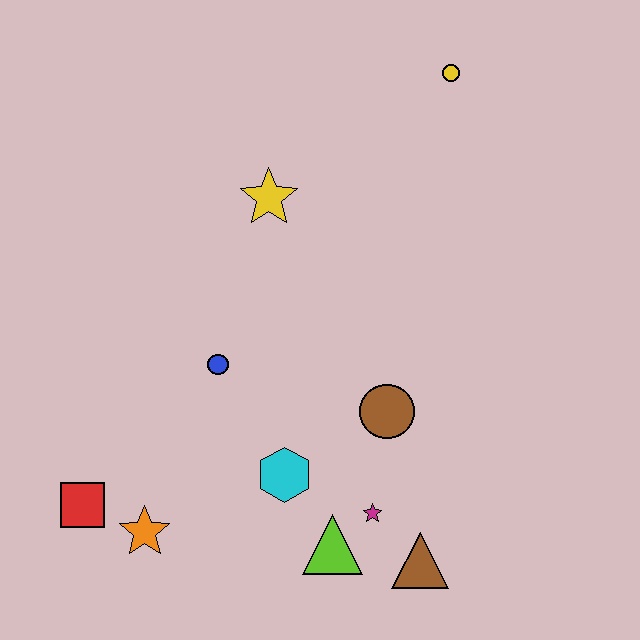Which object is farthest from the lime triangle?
The yellow circle is farthest from the lime triangle.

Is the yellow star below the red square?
No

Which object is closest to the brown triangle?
The magenta star is closest to the brown triangle.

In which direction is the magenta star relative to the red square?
The magenta star is to the right of the red square.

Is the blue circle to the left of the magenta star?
Yes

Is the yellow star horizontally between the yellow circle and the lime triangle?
No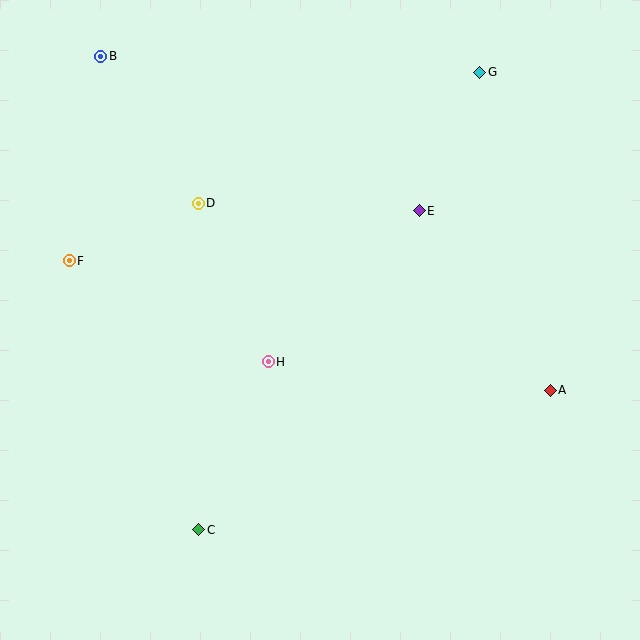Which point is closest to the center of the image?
Point H at (268, 362) is closest to the center.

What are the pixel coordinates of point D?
Point D is at (198, 203).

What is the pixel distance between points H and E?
The distance between H and E is 214 pixels.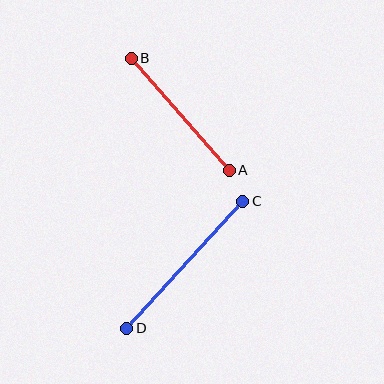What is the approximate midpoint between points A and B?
The midpoint is at approximately (180, 114) pixels.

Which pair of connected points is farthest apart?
Points C and D are farthest apart.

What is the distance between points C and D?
The distance is approximately 172 pixels.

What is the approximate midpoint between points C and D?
The midpoint is at approximately (185, 265) pixels.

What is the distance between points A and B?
The distance is approximately 149 pixels.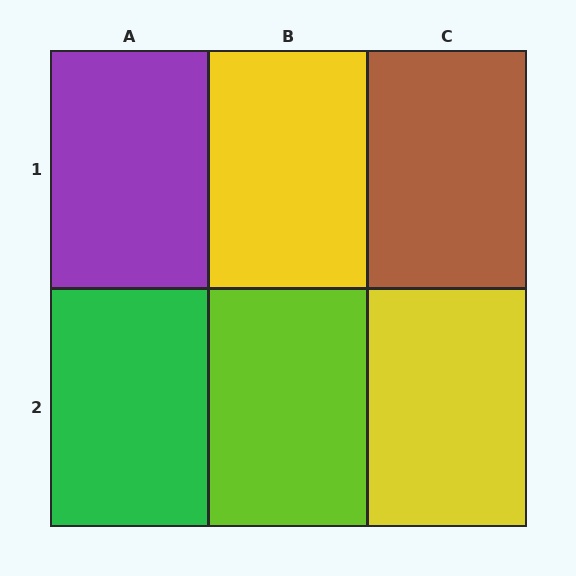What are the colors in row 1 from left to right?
Purple, yellow, brown.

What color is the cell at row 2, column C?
Yellow.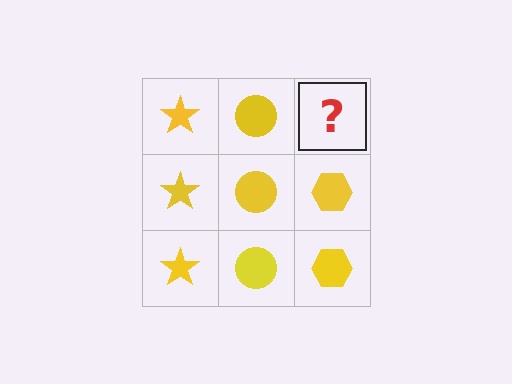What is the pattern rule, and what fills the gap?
The rule is that each column has a consistent shape. The gap should be filled with a yellow hexagon.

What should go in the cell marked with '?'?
The missing cell should contain a yellow hexagon.